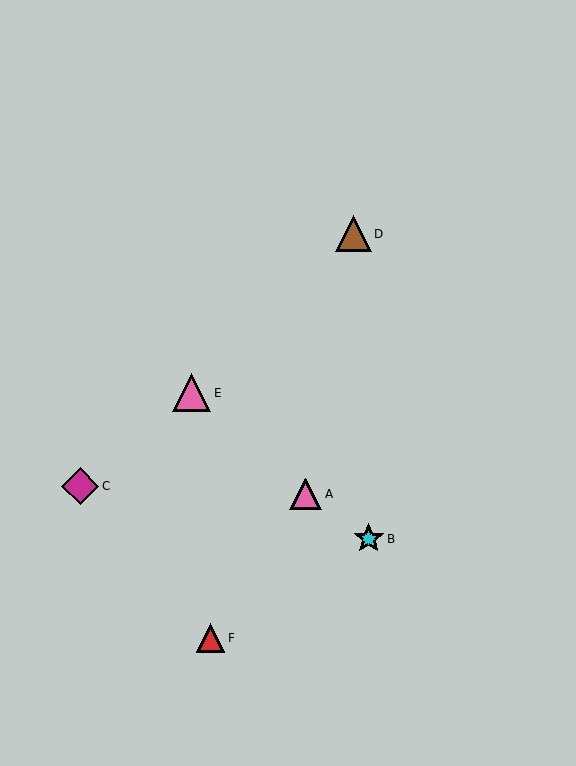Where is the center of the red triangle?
The center of the red triangle is at (210, 638).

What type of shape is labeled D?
Shape D is a brown triangle.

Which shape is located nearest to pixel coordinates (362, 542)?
The cyan star (labeled B) at (369, 539) is nearest to that location.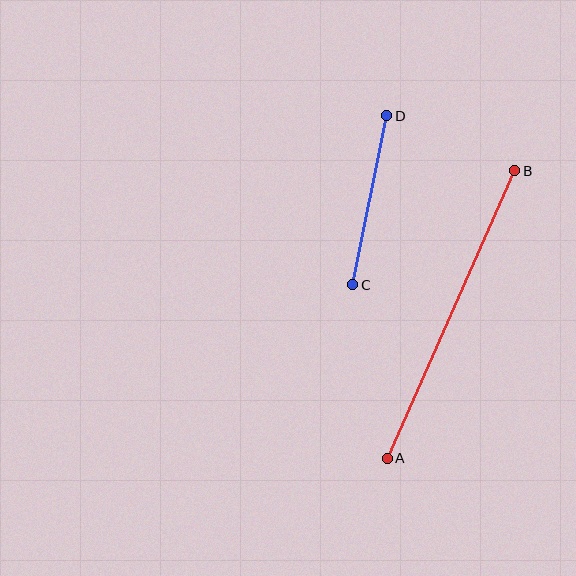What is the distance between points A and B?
The distance is approximately 314 pixels.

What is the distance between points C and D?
The distance is approximately 172 pixels.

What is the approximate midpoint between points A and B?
The midpoint is at approximately (451, 314) pixels.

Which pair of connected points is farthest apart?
Points A and B are farthest apart.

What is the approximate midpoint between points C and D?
The midpoint is at approximately (370, 200) pixels.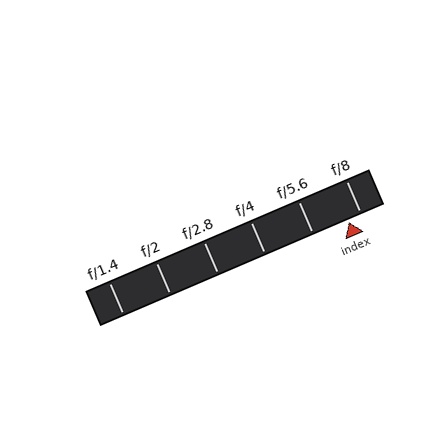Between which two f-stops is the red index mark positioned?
The index mark is between f/5.6 and f/8.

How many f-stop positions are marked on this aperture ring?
There are 6 f-stop positions marked.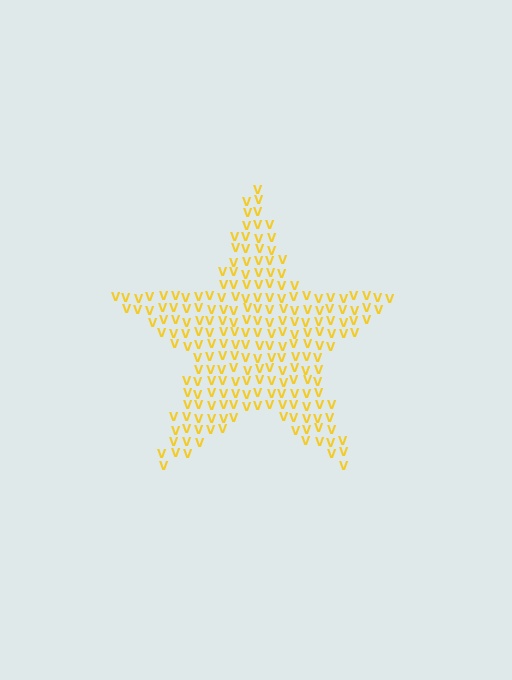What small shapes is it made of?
It is made of small letter V's.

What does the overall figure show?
The overall figure shows a star.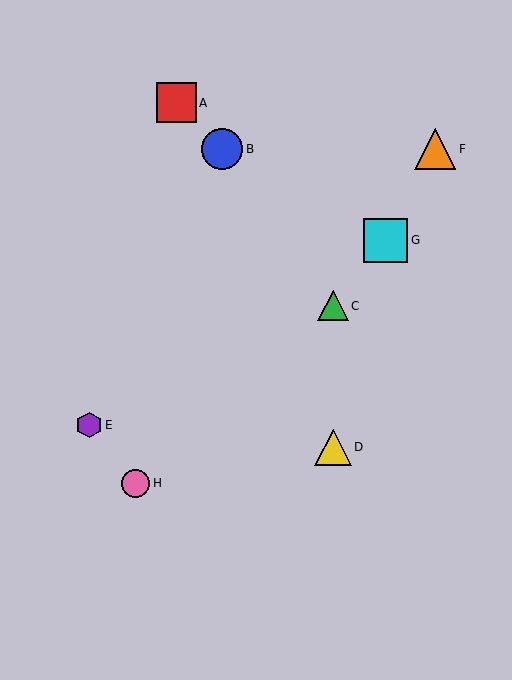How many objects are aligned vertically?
2 objects (C, D) are aligned vertically.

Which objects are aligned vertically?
Objects C, D are aligned vertically.